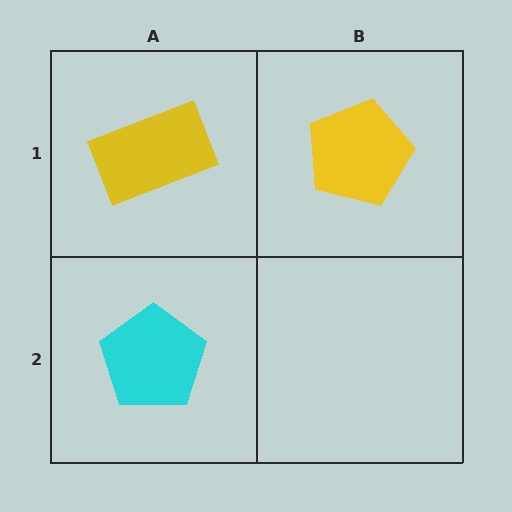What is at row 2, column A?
A cyan pentagon.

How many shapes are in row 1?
2 shapes.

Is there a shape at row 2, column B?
No, that cell is empty.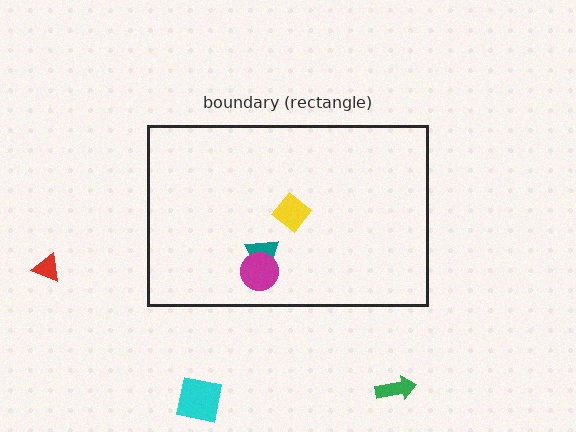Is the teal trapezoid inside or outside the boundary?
Inside.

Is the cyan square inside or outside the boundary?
Outside.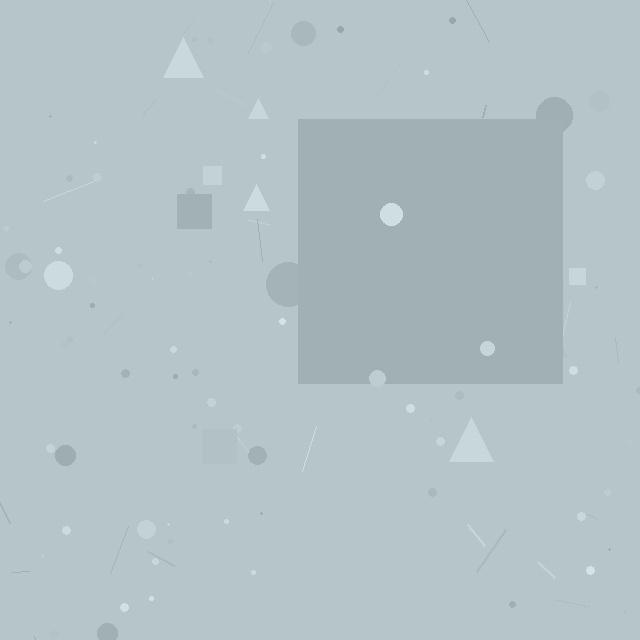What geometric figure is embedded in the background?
A square is embedded in the background.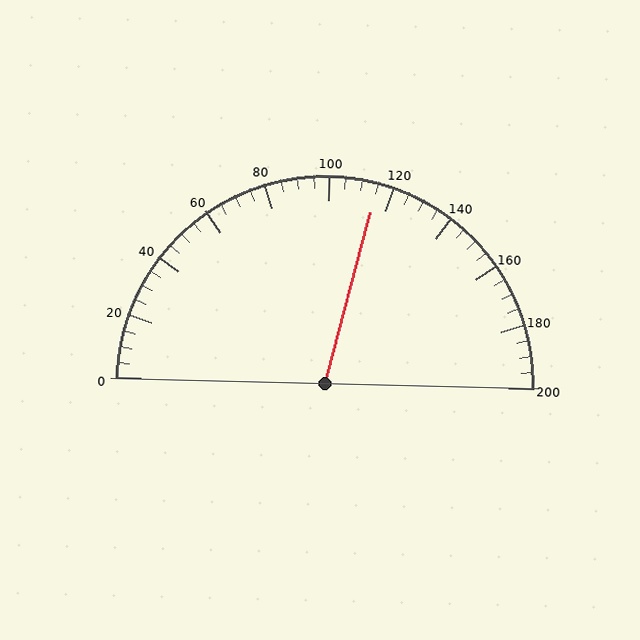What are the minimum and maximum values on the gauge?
The gauge ranges from 0 to 200.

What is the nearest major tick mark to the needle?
The nearest major tick mark is 120.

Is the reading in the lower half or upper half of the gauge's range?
The reading is in the upper half of the range (0 to 200).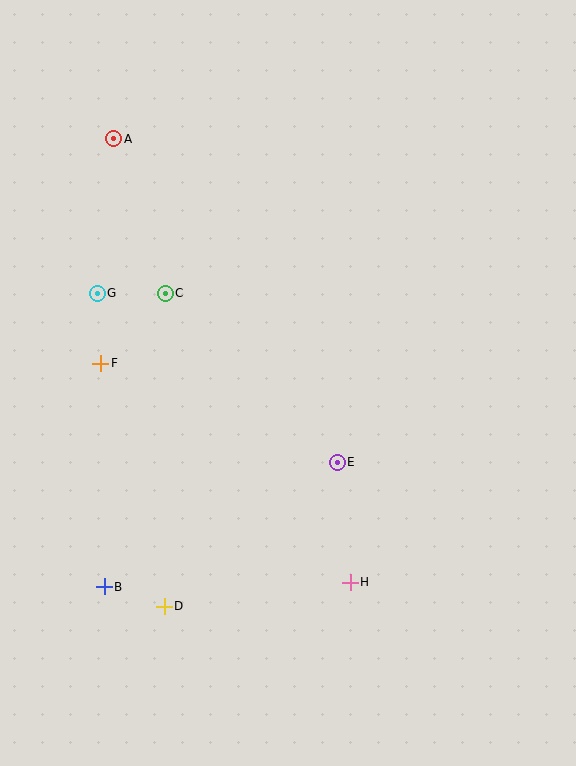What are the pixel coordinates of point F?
Point F is at (101, 363).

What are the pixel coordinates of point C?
Point C is at (165, 293).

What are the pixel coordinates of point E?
Point E is at (337, 462).